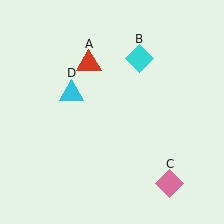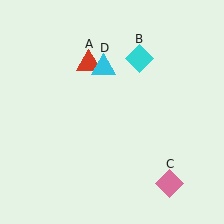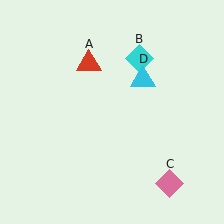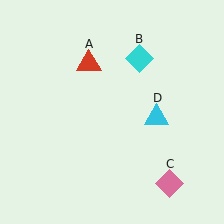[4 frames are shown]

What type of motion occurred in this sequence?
The cyan triangle (object D) rotated clockwise around the center of the scene.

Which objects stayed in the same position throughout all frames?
Red triangle (object A) and cyan diamond (object B) and pink diamond (object C) remained stationary.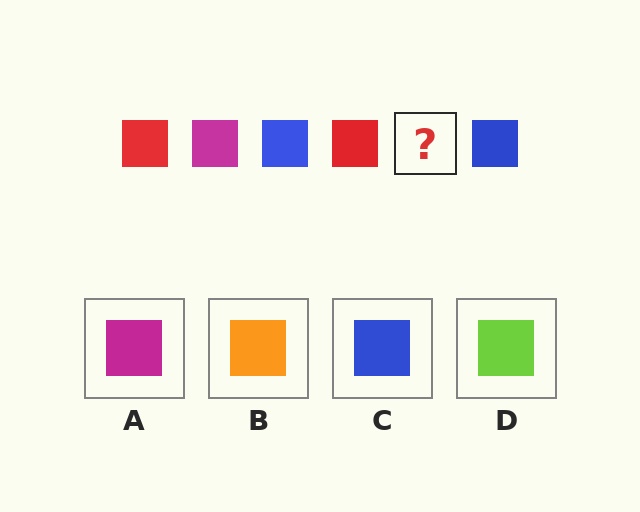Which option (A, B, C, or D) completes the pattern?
A.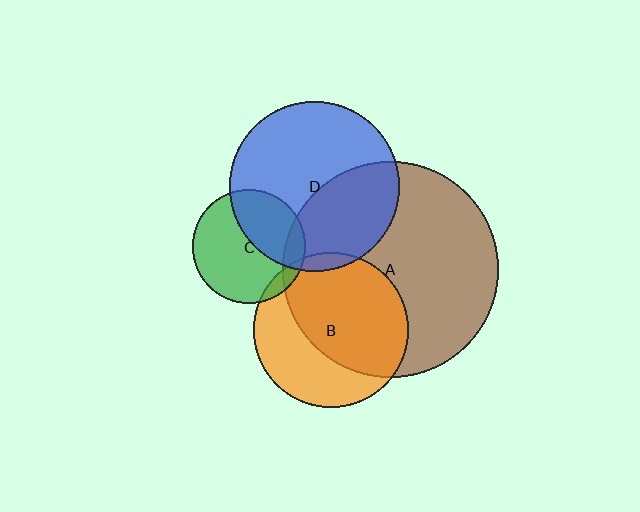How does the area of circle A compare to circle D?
Approximately 1.6 times.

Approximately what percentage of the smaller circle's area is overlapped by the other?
Approximately 5%.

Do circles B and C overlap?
Yes.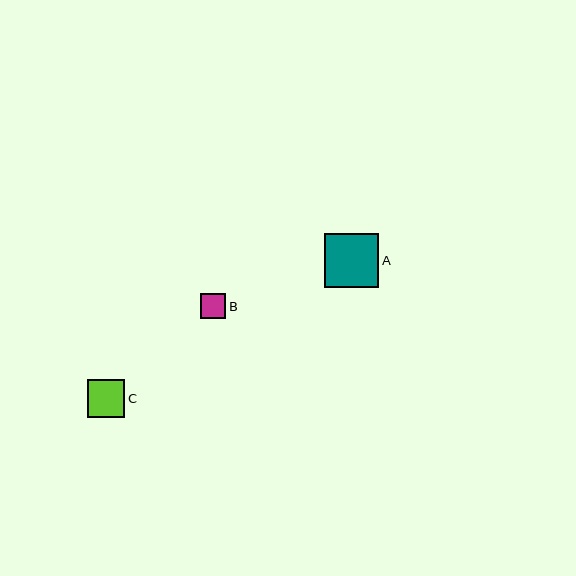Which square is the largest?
Square A is the largest with a size of approximately 54 pixels.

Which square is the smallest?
Square B is the smallest with a size of approximately 25 pixels.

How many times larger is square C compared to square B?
Square C is approximately 1.5 times the size of square B.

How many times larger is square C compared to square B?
Square C is approximately 1.5 times the size of square B.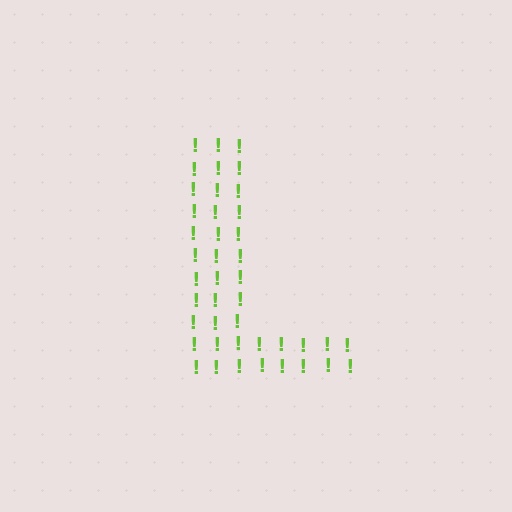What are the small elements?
The small elements are exclamation marks.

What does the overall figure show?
The overall figure shows the letter L.